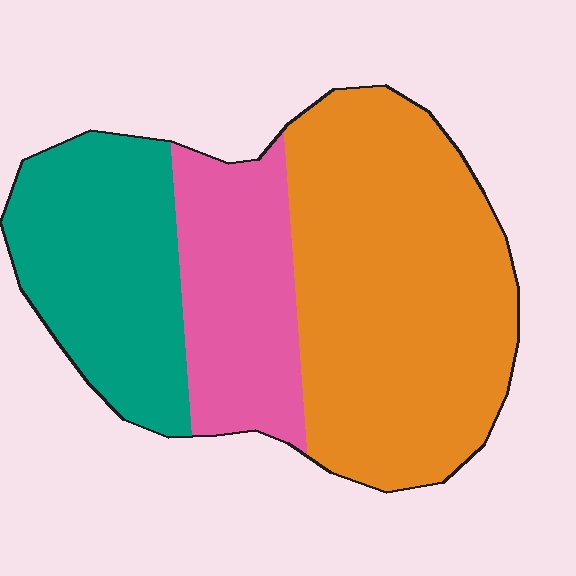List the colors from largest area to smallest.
From largest to smallest: orange, teal, pink.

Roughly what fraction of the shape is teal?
Teal takes up between a quarter and a half of the shape.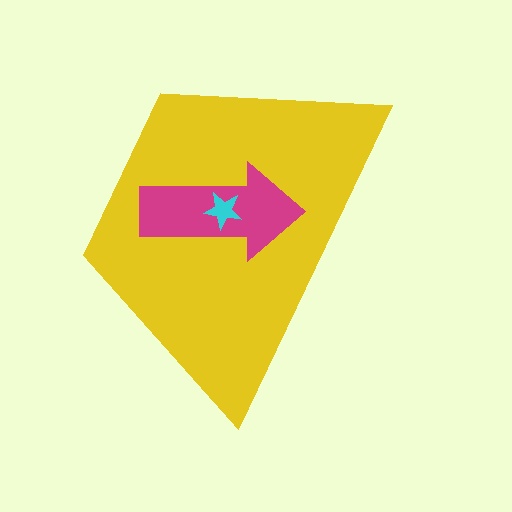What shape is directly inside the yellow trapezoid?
The magenta arrow.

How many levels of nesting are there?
3.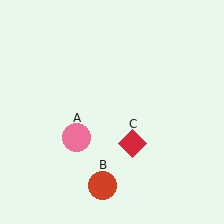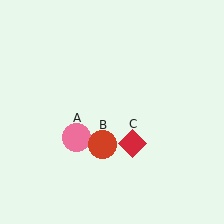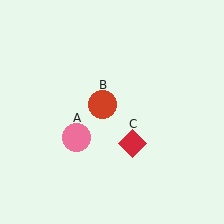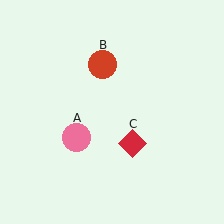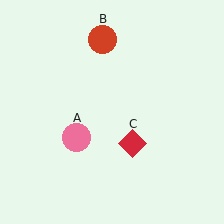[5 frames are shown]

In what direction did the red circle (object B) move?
The red circle (object B) moved up.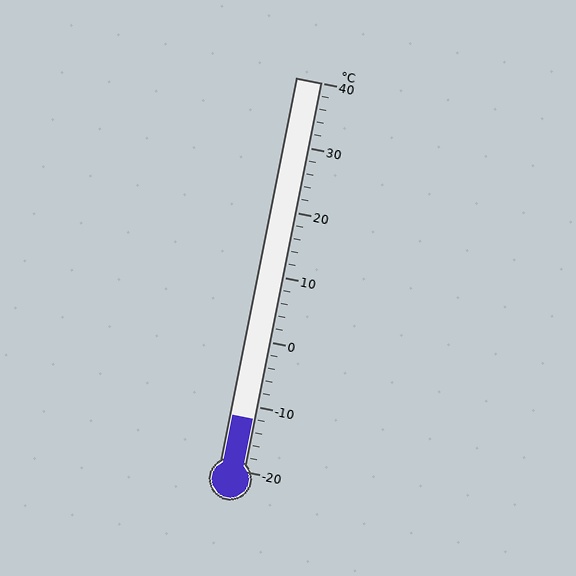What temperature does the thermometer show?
The thermometer shows approximately -12°C.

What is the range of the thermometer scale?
The thermometer scale ranges from -20°C to 40°C.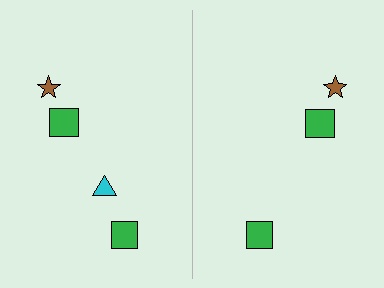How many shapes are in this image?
There are 7 shapes in this image.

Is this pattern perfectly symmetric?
No, the pattern is not perfectly symmetric. A cyan triangle is missing from the right side.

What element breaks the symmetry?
A cyan triangle is missing from the right side.